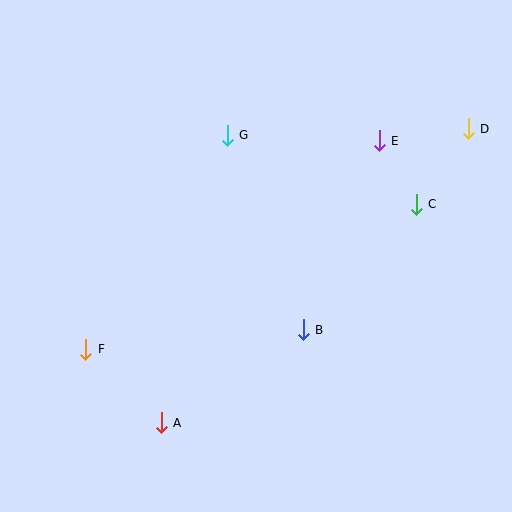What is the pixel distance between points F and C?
The distance between F and C is 361 pixels.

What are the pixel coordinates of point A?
Point A is at (161, 423).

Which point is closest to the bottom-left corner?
Point F is closest to the bottom-left corner.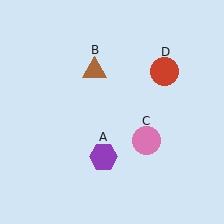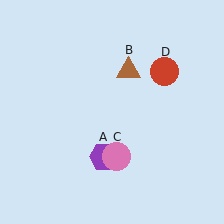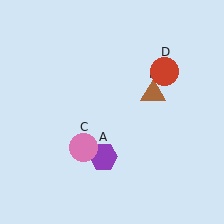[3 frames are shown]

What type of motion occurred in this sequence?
The brown triangle (object B), pink circle (object C) rotated clockwise around the center of the scene.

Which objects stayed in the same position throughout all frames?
Purple hexagon (object A) and red circle (object D) remained stationary.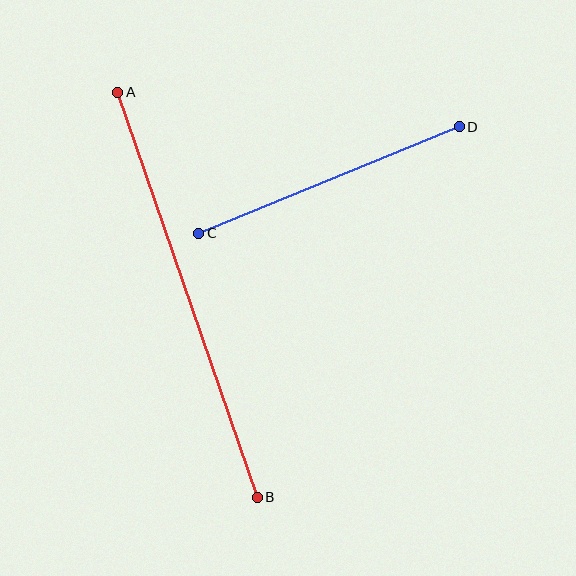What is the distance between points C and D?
The distance is approximately 282 pixels.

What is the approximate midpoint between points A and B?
The midpoint is at approximately (188, 295) pixels.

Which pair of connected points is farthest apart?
Points A and B are farthest apart.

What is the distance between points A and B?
The distance is approximately 429 pixels.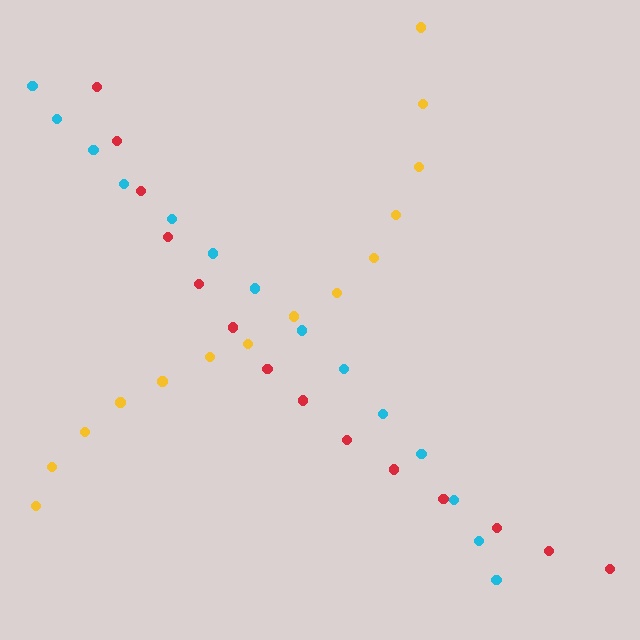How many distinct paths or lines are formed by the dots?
There are 3 distinct paths.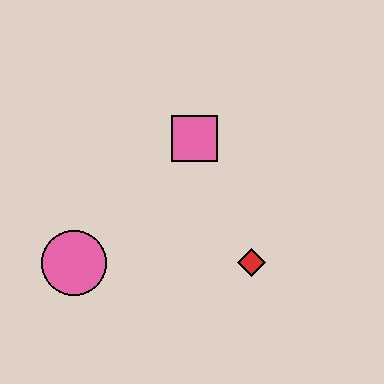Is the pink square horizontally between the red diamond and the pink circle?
Yes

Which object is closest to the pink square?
The red diamond is closest to the pink square.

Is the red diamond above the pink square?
No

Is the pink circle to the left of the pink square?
Yes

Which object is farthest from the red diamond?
The pink circle is farthest from the red diamond.